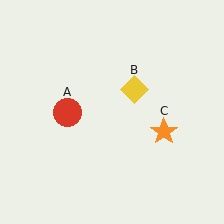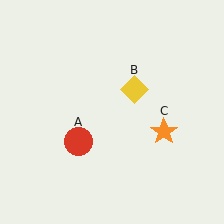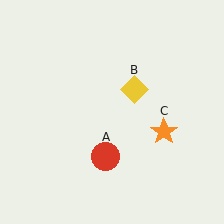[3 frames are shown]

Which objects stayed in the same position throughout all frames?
Yellow diamond (object B) and orange star (object C) remained stationary.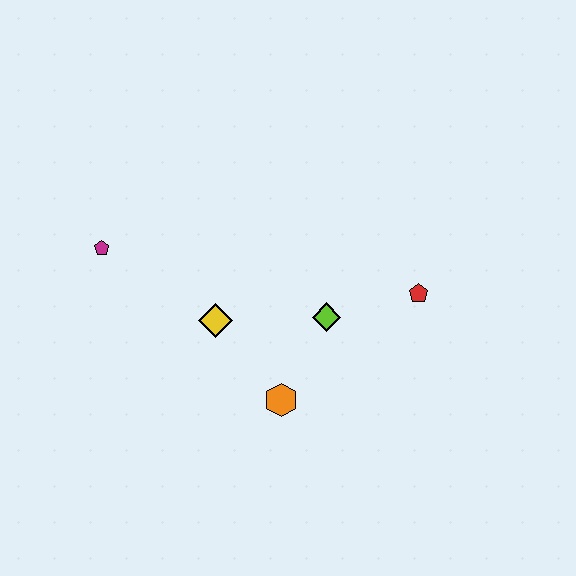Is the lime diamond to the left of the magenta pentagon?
No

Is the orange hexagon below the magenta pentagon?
Yes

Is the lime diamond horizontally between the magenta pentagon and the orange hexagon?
No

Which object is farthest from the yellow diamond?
The red pentagon is farthest from the yellow diamond.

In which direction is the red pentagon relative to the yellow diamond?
The red pentagon is to the right of the yellow diamond.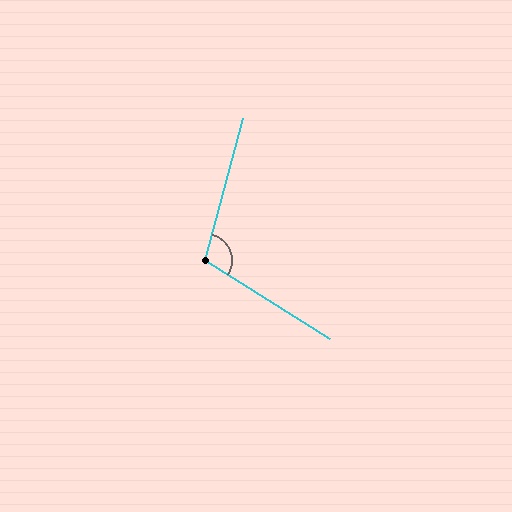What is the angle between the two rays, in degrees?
Approximately 107 degrees.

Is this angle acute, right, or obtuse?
It is obtuse.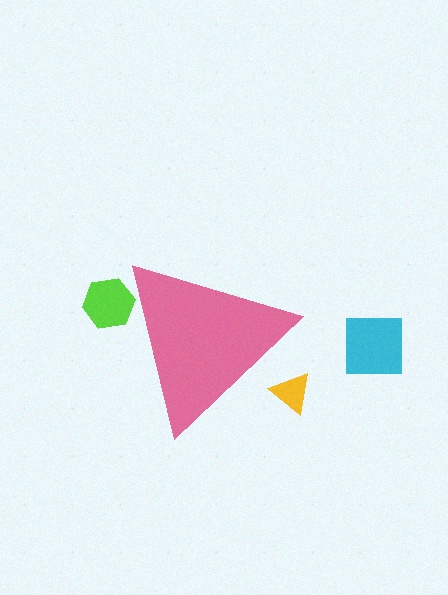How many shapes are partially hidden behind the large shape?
2 shapes are partially hidden.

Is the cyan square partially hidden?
No, the cyan square is fully visible.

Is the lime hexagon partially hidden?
Yes, the lime hexagon is partially hidden behind the pink triangle.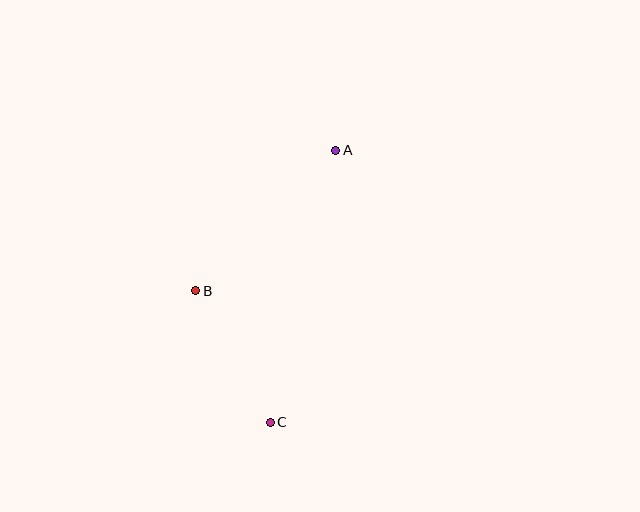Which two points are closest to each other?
Points B and C are closest to each other.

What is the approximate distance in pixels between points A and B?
The distance between A and B is approximately 198 pixels.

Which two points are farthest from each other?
Points A and C are farthest from each other.